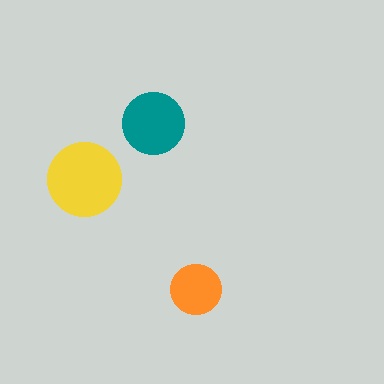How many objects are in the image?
There are 3 objects in the image.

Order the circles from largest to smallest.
the yellow one, the teal one, the orange one.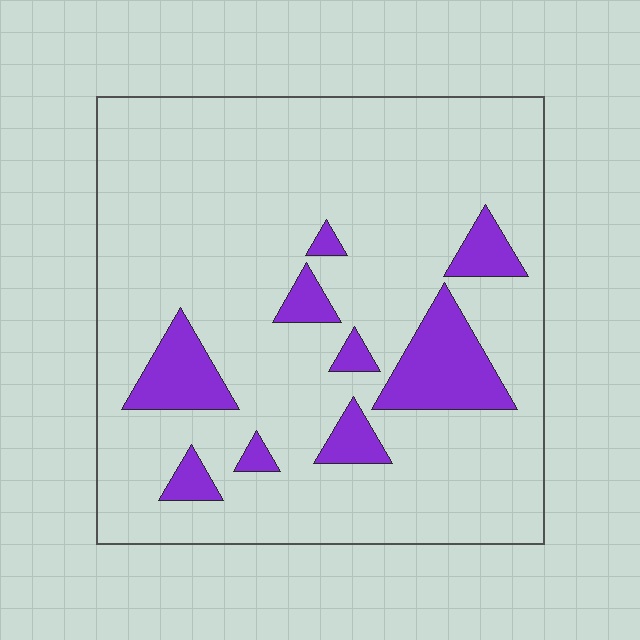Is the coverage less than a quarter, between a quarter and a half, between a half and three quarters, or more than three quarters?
Less than a quarter.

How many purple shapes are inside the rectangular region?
9.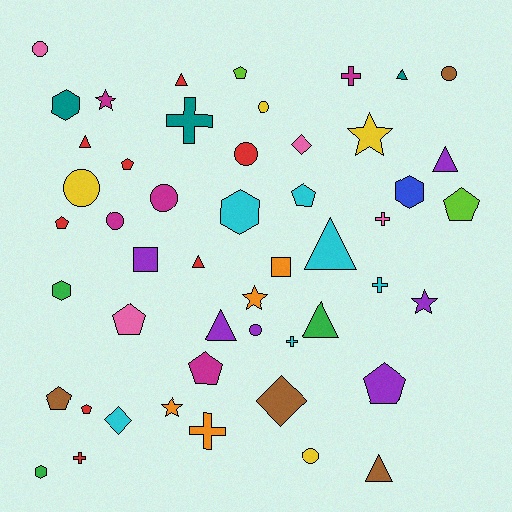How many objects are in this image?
There are 50 objects.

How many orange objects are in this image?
There are 4 orange objects.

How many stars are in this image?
There are 5 stars.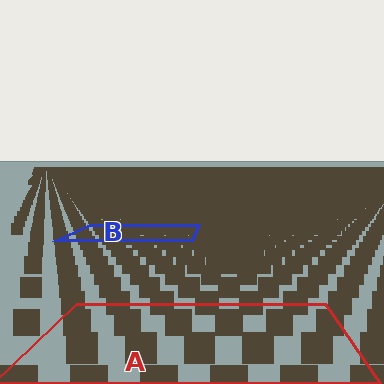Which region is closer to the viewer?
Region A is closer. The texture elements there are larger and more spread out.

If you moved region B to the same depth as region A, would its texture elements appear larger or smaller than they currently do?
They would appear larger. At a closer depth, the same texture elements are projected at a bigger on-screen size.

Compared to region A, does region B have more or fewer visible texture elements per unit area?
Region B has more texture elements per unit area — they are packed more densely because it is farther away.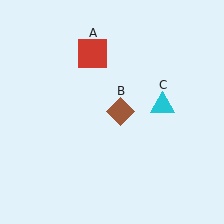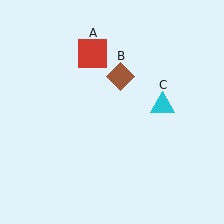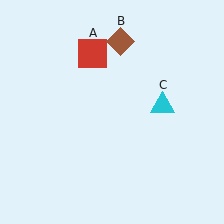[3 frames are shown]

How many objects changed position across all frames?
1 object changed position: brown diamond (object B).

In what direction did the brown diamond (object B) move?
The brown diamond (object B) moved up.